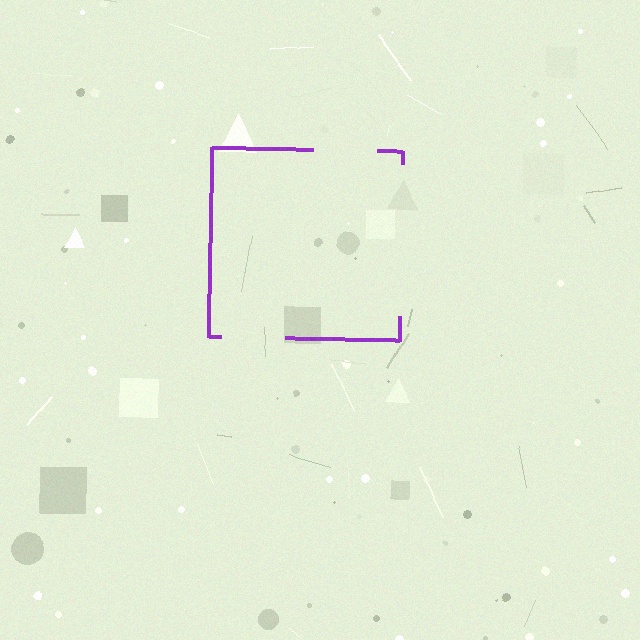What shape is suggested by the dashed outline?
The dashed outline suggests a square.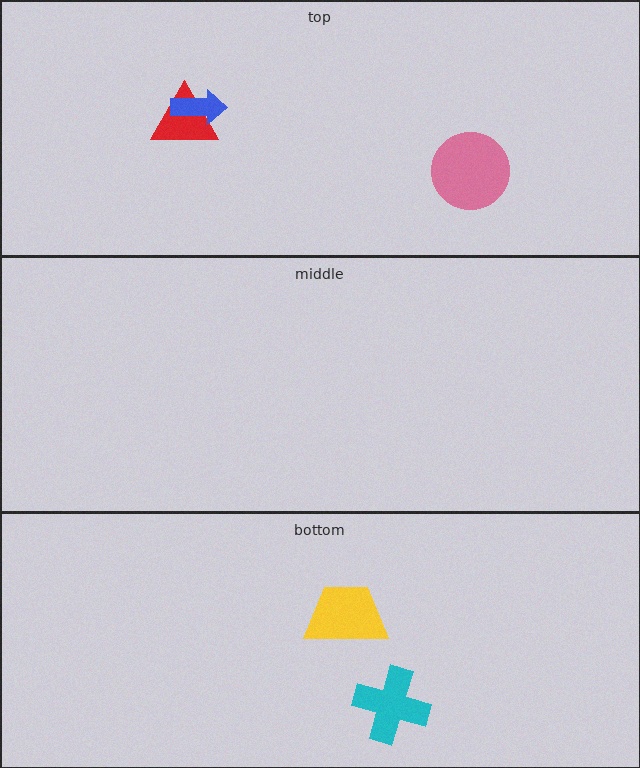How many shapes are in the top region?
3.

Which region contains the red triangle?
The top region.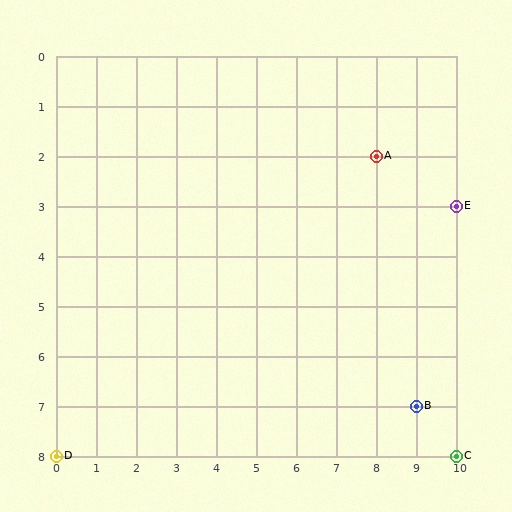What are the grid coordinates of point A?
Point A is at grid coordinates (8, 2).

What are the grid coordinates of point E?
Point E is at grid coordinates (10, 3).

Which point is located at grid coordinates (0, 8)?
Point D is at (0, 8).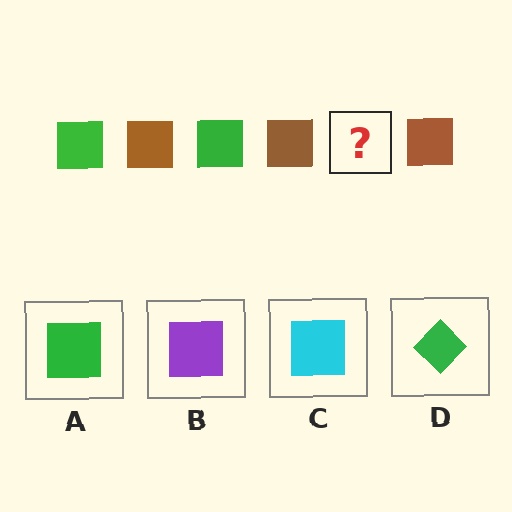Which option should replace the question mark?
Option A.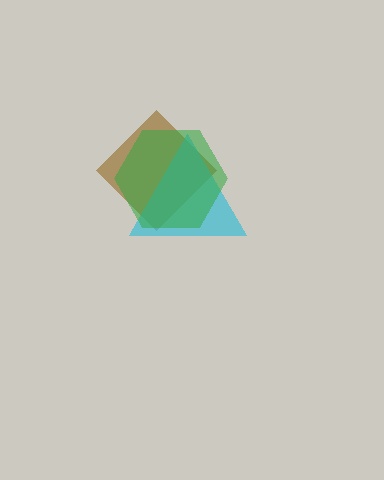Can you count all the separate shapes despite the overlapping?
Yes, there are 3 separate shapes.